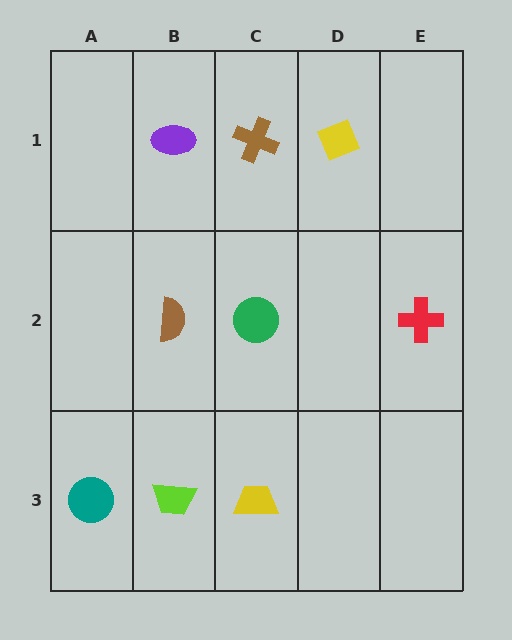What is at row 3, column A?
A teal circle.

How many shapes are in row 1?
3 shapes.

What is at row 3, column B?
A lime trapezoid.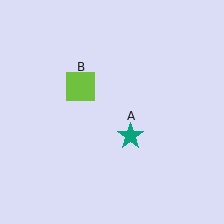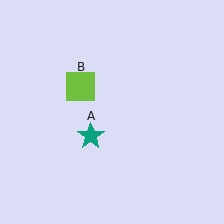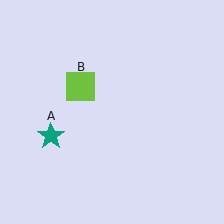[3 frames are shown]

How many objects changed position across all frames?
1 object changed position: teal star (object A).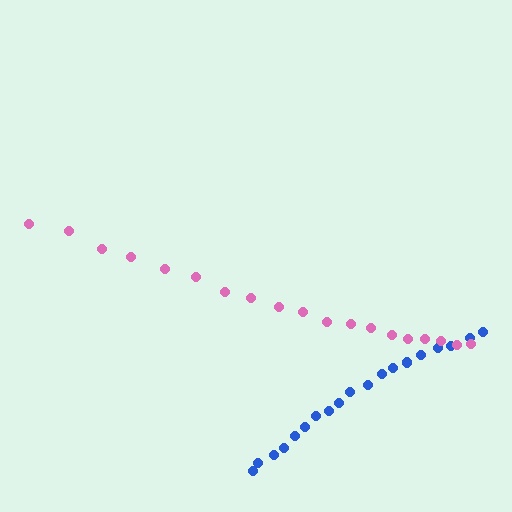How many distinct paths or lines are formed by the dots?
There are 2 distinct paths.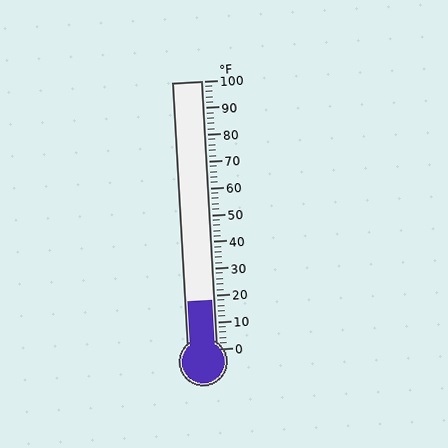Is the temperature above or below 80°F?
The temperature is below 80°F.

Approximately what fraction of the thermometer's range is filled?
The thermometer is filled to approximately 20% of its range.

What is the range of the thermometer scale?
The thermometer scale ranges from 0°F to 100°F.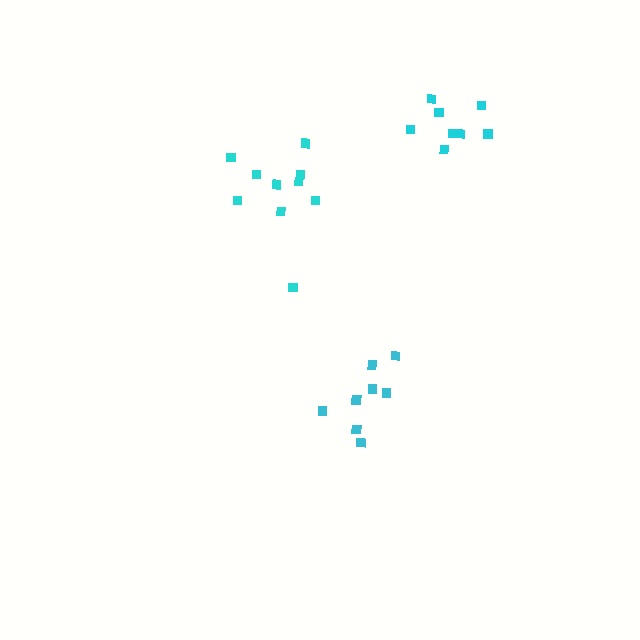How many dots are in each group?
Group 1: 10 dots, Group 2: 8 dots, Group 3: 9 dots (27 total).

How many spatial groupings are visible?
There are 3 spatial groupings.